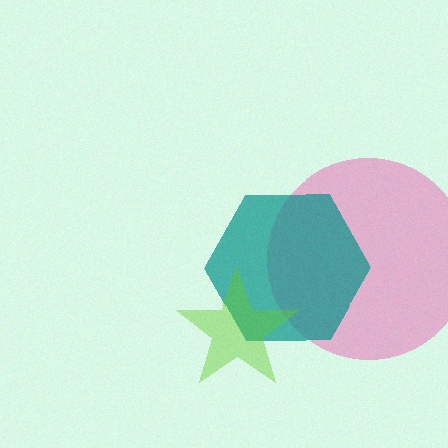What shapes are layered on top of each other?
The layered shapes are: a pink circle, a teal hexagon, a lime star.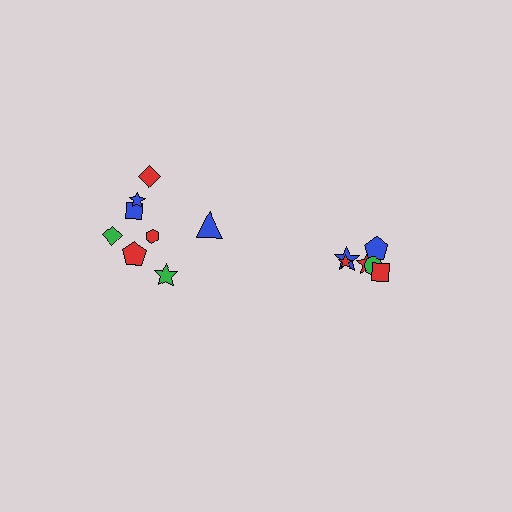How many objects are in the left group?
There are 8 objects.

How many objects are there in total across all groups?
There are 14 objects.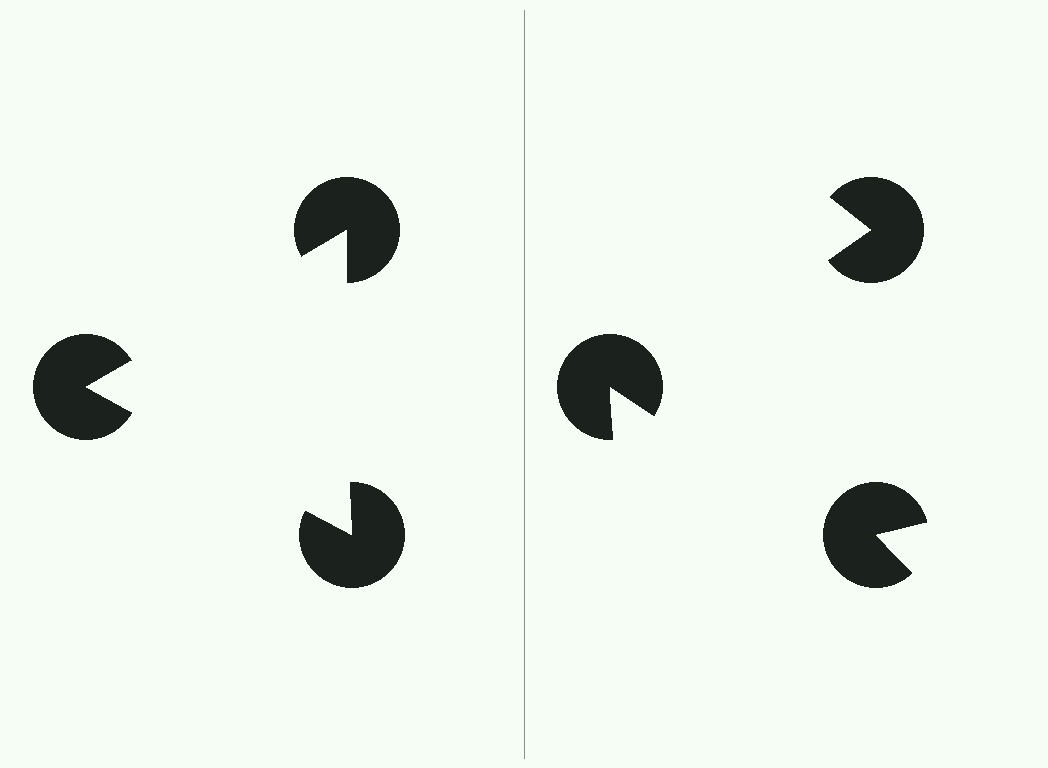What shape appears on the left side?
An illusory triangle.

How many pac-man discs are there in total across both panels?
6 — 3 on each side.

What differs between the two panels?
The pac-man discs are positioned identically on both sides; only the wedge orientations differ. On the left they align to a triangle; on the right they are misaligned.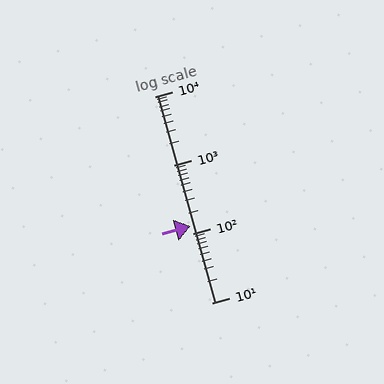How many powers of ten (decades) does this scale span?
The scale spans 3 decades, from 10 to 10000.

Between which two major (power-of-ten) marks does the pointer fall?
The pointer is between 100 and 1000.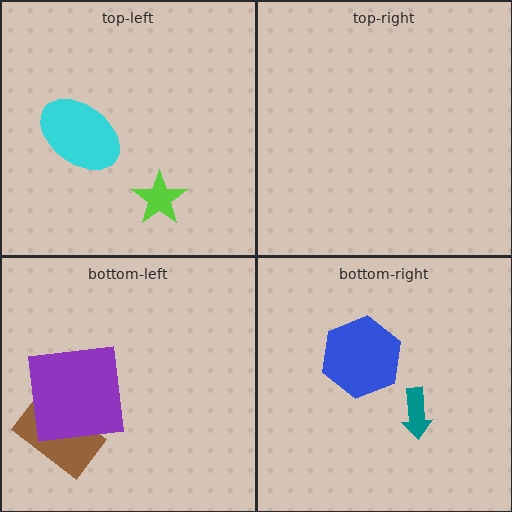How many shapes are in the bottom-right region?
2.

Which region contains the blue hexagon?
The bottom-right region.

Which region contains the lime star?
The top-left region.